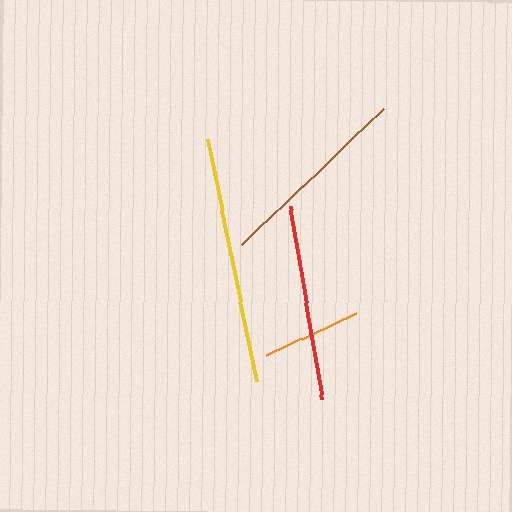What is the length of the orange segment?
The orange segment is approximately 101 pixels long.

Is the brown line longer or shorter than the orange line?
The brown line is longer than the orange line.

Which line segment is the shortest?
The orange line is the shortest at approximately 101 pixels.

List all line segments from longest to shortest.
From longest to shortest: yellow, brown, red, orange.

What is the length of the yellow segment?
The yellow segment is approximately 247 pixels long.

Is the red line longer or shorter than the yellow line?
The yellow line is longer than the red line.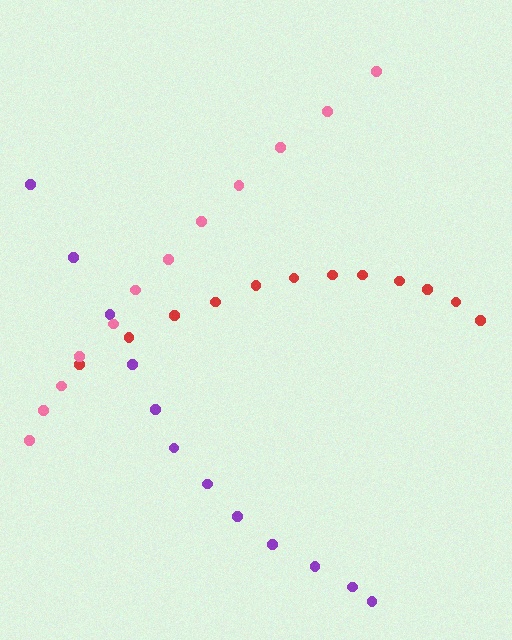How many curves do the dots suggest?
There are 3 distinct paths.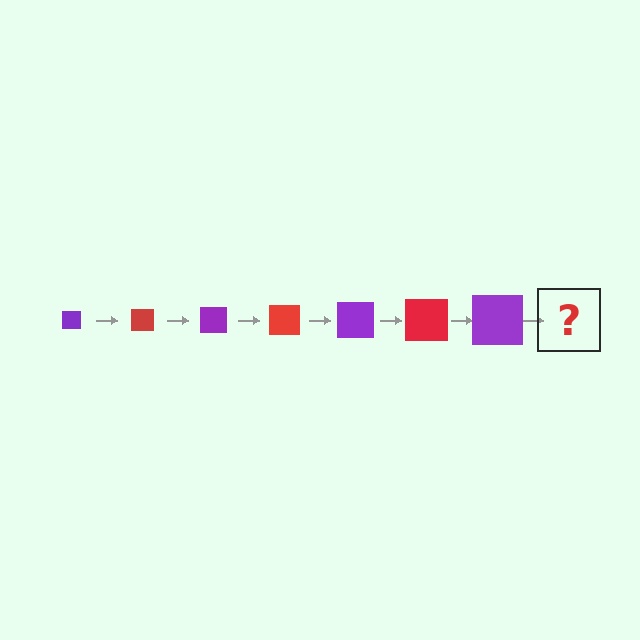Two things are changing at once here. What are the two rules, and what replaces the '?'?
The two rules are that the square grows larger each step and the color cycles through purple and red. The '?' should be a red square, larger than the previous one.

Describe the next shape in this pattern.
It should be a red square, larger than the previous one.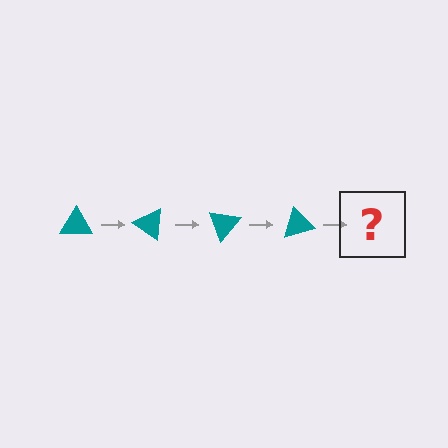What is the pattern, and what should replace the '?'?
The pattern is that the triangle rotates 35 degrees each step. The '?' should be a teal triangle rotated 140 degrees.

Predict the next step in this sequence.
The next step is a teal triangle rotated 140 degrees.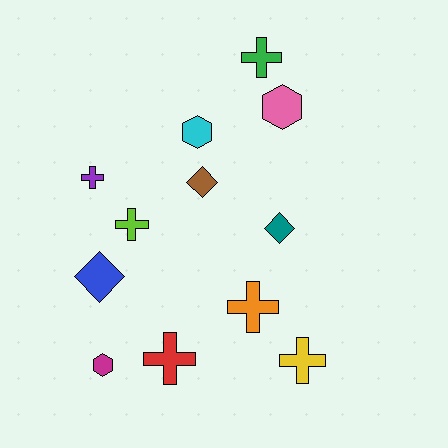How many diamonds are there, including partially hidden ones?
There are 3 diamonds.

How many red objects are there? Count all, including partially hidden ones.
There is 1 red object.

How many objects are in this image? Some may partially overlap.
There are 12 objects.